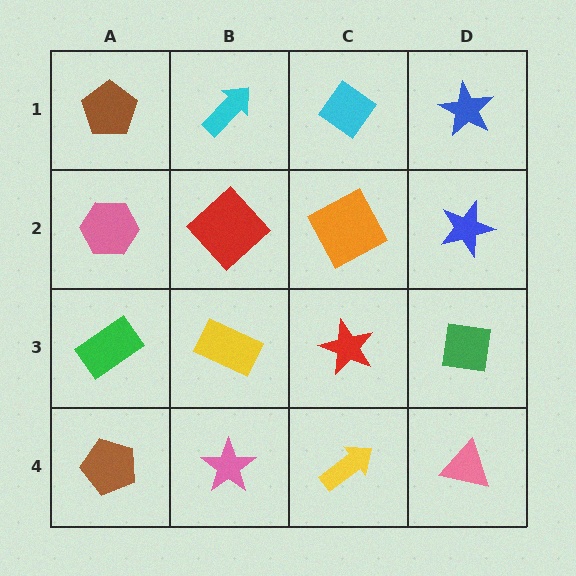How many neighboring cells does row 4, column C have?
3.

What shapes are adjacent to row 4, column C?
A red star (row 3, column C), a pink star (row 4, column B), a pink triangle (row 4, column D).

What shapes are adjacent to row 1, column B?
A red diamond (row 2, column B), a brown pentagon (row 1, column A), a cyan diamond (row 1, column C).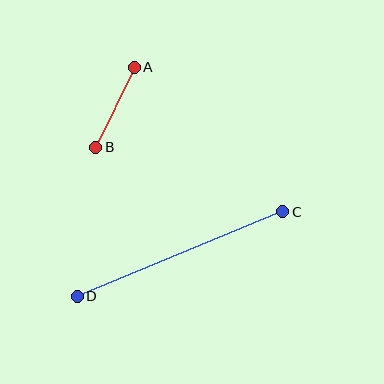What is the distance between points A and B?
The distance is approximately 89 pixels.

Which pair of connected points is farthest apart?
Points C and D are farthest apart.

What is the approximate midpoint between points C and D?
The midpoint is at approximately (180, 254) pixels.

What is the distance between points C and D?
The distance is approximately 222 pixels.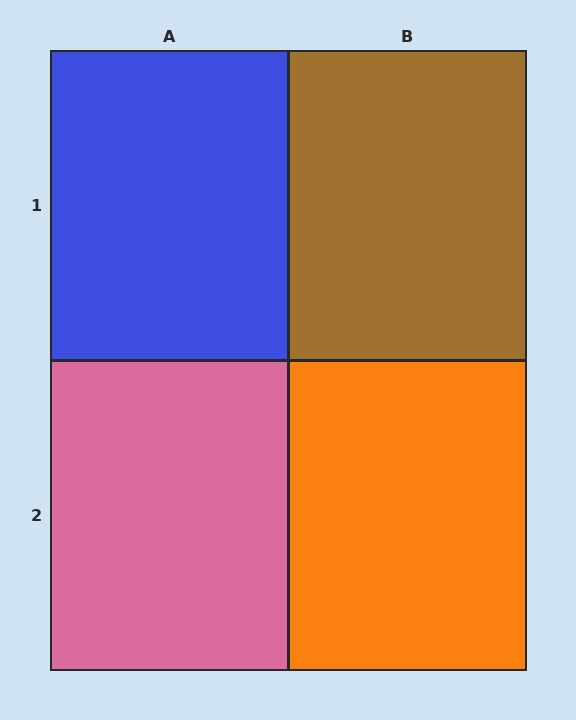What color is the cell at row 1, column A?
Blue.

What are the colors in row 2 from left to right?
Pink, orange.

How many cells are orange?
1 cell is orange.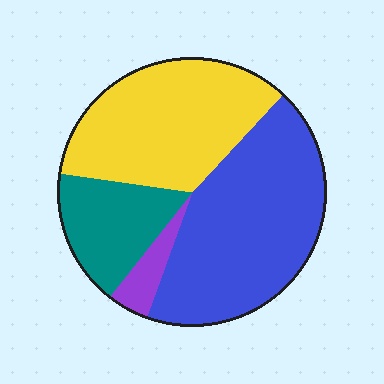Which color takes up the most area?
Blue, at roughly 45%.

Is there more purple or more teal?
Teal.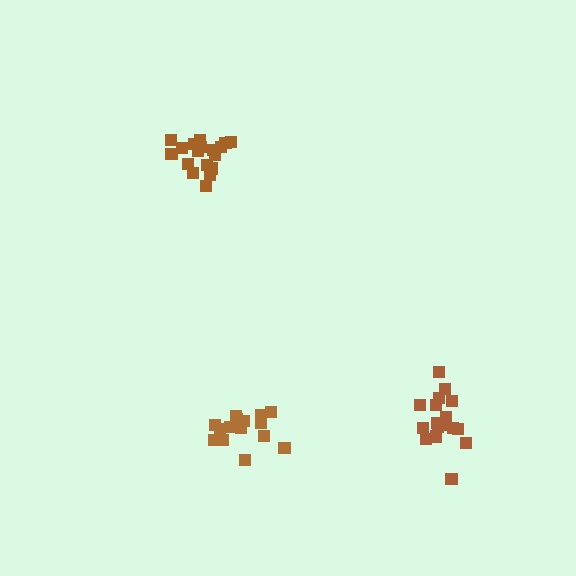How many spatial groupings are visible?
There are 3 spatial groupings.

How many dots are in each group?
Group 1: 18 dots, Group 2: 15 dots, Group 3: 17 dots (50 total).